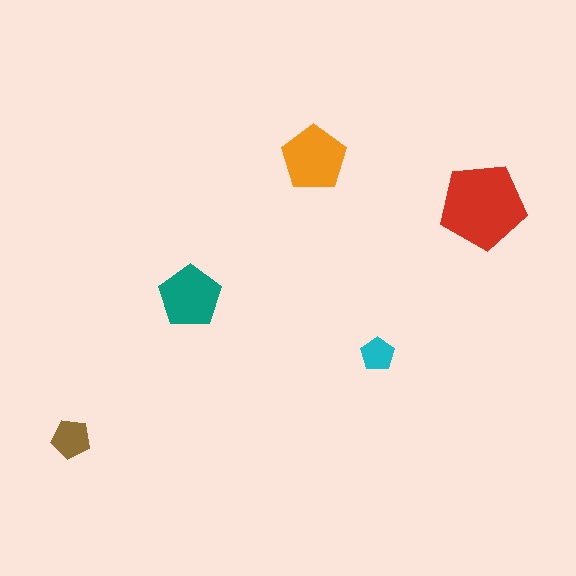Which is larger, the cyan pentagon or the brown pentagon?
The brown one.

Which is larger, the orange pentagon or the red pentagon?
The red one.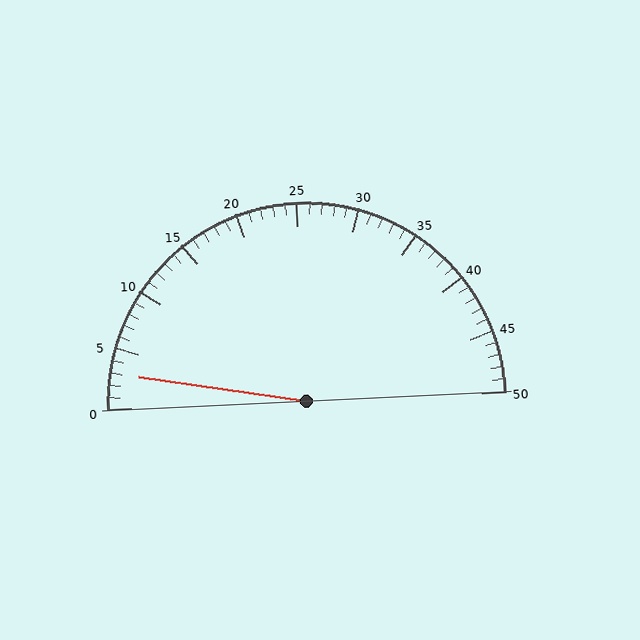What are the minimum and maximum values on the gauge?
The gauge ranges from 0 to 50.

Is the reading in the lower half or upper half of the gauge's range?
The reading is in the lower half of the range (0 to 50).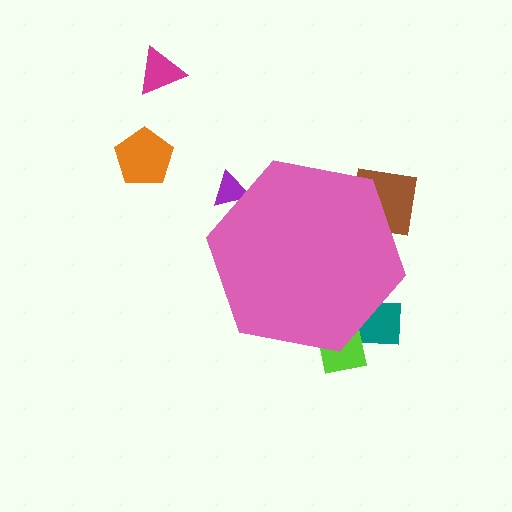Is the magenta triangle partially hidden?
No, the magenta triangle is fully visible.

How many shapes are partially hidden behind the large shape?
4 shapes are partially hidden.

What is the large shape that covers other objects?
A pink hexagon.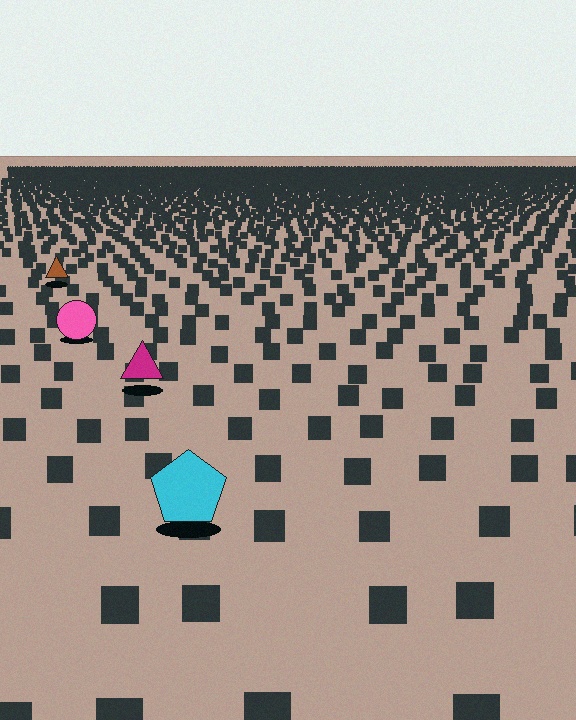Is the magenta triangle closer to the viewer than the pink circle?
Yes. The magenta triangle is closer — you can tell from the texture gradient: the ground texture is coarser near it.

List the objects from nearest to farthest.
From nearest to farthest: the cyan pentagon, the magenta triangle, the pink circle, the brown triangle.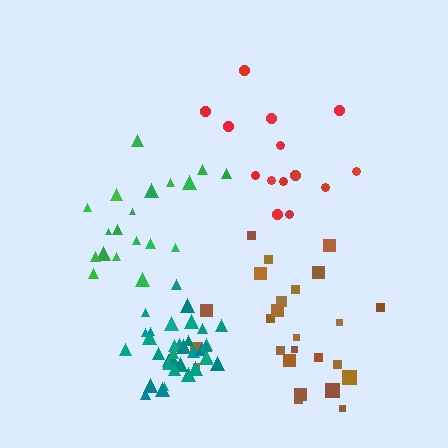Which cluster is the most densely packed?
Teal.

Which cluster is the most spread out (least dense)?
Brown.